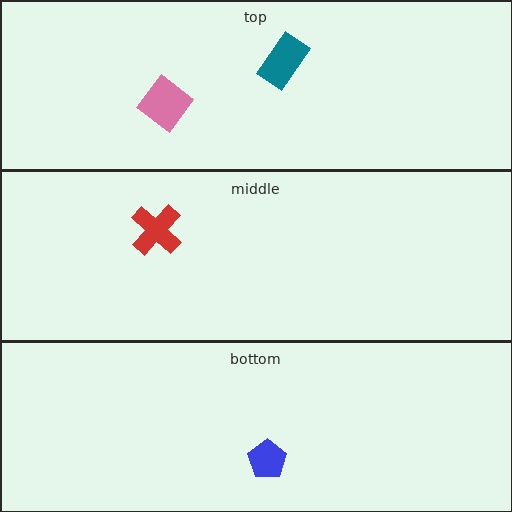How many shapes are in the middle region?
1.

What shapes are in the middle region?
The red cross.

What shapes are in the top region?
The pink diamond, the teal rectangle.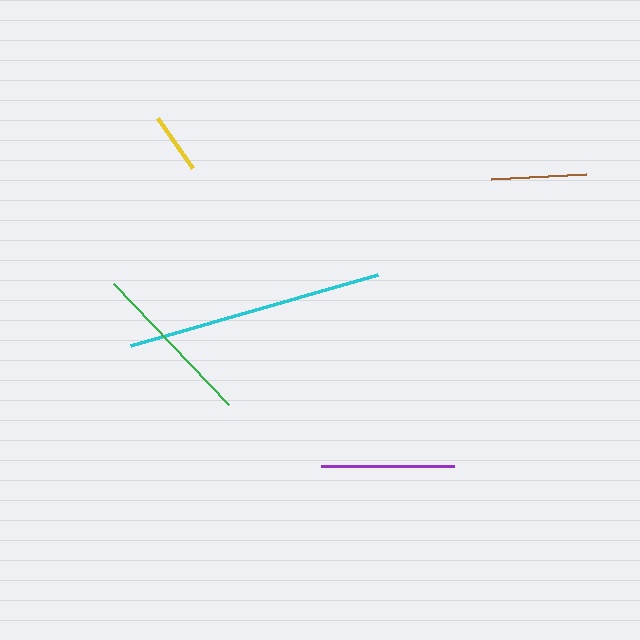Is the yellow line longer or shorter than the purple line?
The purple line is longer than the yellow line.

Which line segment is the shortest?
The yellow line is the shortest at approximately 61 pixels.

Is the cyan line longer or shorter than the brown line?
The cyan line is longer than the brown line.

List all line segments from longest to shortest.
From longest to shortest: cyan, green, purple, brown, yellow.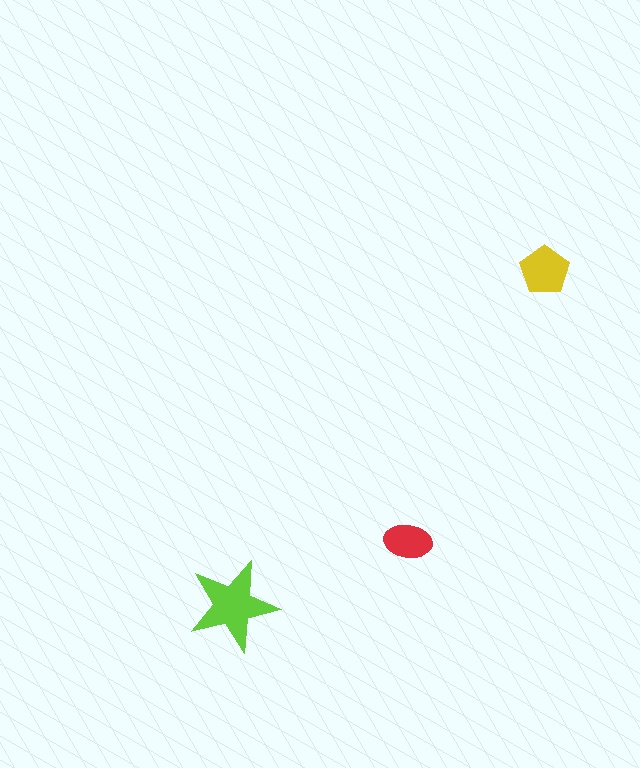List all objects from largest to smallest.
The lime star, the yellow pentagon, the red ellipse.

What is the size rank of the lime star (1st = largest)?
1st.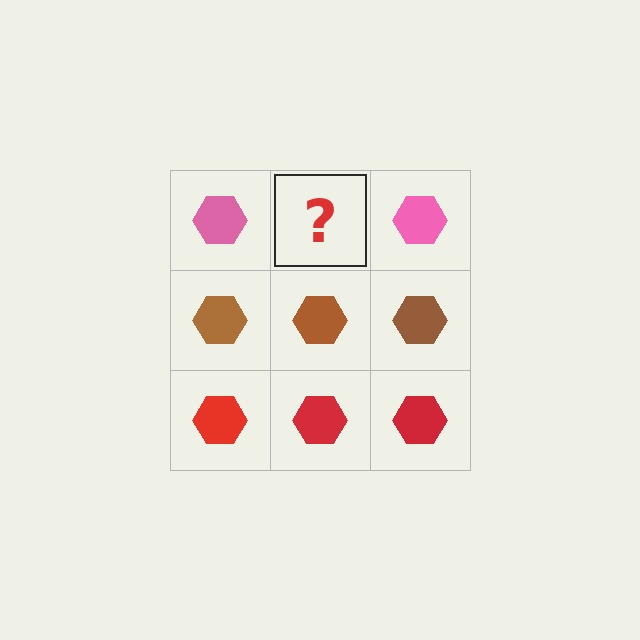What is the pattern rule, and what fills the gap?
The rule is that each row has a consistent color. The gap should be filled with a pink hexagon.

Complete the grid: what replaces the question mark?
The question mark should be replaced with a pink hexagon.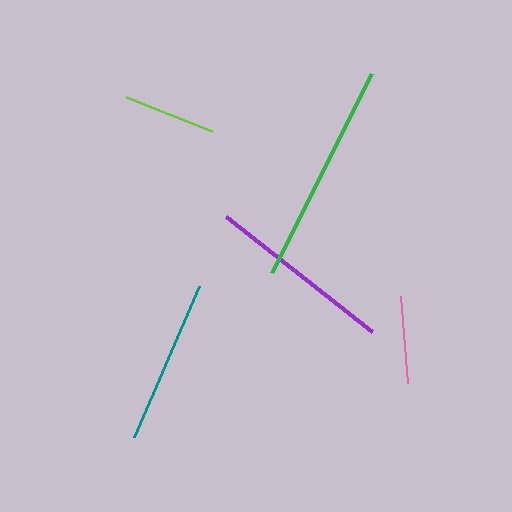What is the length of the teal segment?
The teal segment is approximately 165 pixels long.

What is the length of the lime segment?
The lime segment is approximately 92 pixels long.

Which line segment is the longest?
The green line is the longest at approximately 223 pixels.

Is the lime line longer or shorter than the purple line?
The purple line is longer than the lime line.